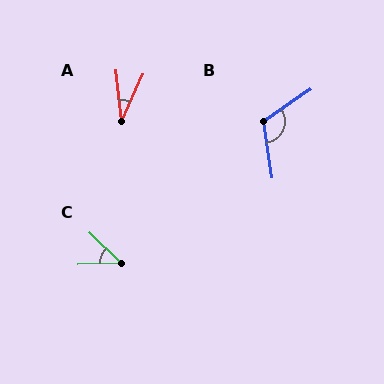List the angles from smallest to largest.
A (31°), C (47°), B (116°).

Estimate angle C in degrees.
Approximately 47 degrees.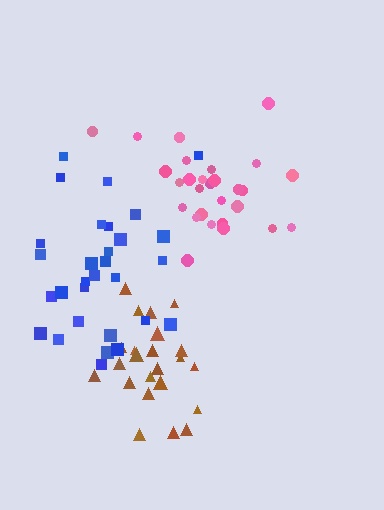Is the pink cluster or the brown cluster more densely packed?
Brown.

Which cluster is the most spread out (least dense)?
Pink.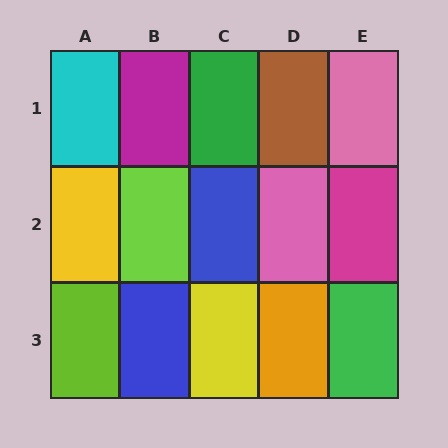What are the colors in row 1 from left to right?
Cyan, magenta, green, brown, pink.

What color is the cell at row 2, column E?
Magenta.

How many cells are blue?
2 cells are blue.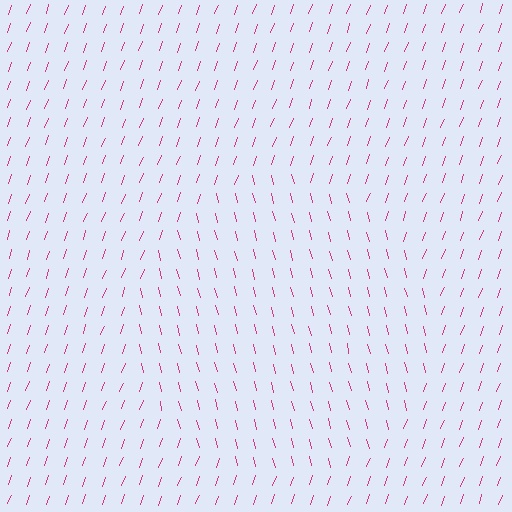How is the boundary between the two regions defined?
The boundary is defined purely by a change in line orientation (approximately 34 degrees difference). All lines are the same color and thickness.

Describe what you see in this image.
The image is filled with small magenta line segments. A circle region in the image has lines oriented differently from the surrounding lines, creating a visible texture boundary.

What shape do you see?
I see a circle.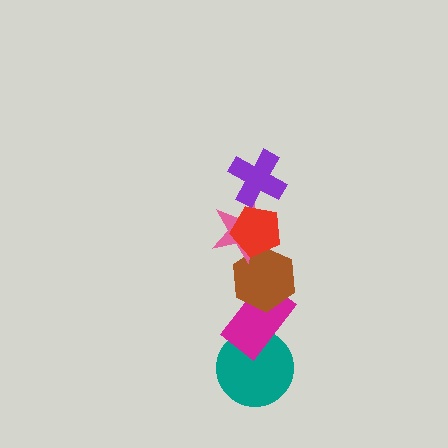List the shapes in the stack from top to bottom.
From top to bottom: the purple cross, the red pentagon, the pink star, the brown hexagon, the magenta rectangle, the teal circle.